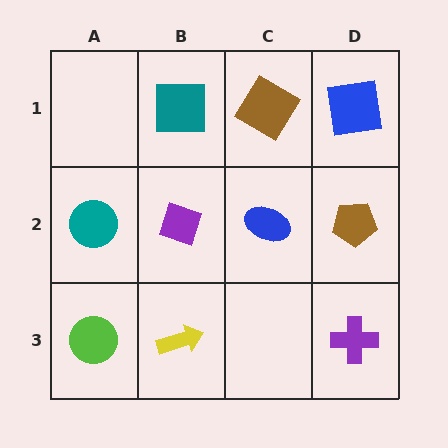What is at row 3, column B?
A yellow arrow.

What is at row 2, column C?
A blue ellipse.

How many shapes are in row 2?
4 shapes.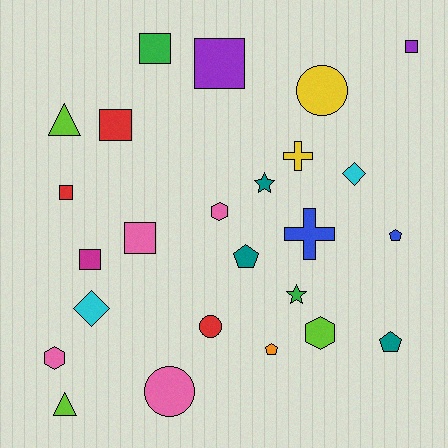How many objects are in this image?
There are 25 objects.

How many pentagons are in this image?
There are 4 pentagons.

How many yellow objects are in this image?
There are 2 yellow objects.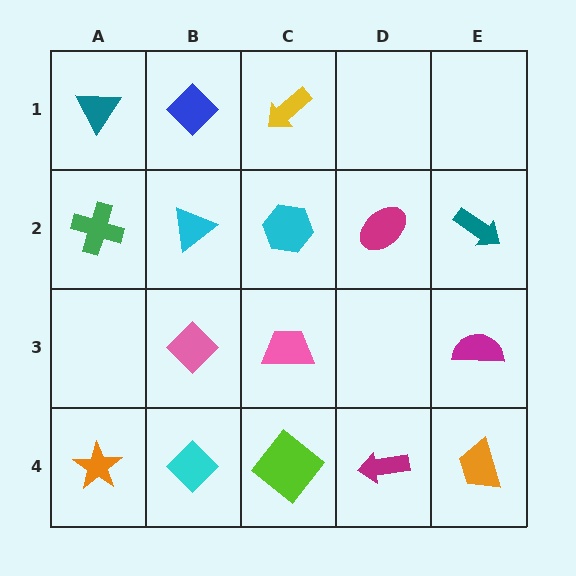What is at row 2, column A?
A green cross.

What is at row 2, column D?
A magenta ellipse.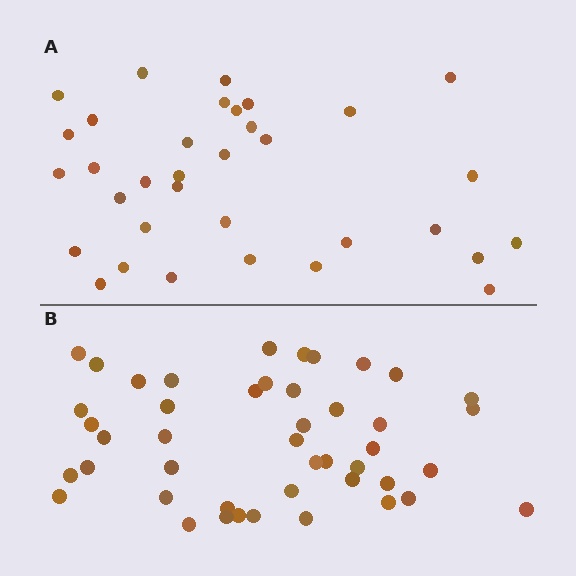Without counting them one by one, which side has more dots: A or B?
Region B (the bottom region) has more dots.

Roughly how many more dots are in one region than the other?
Region B has roughly 12 or so more dots than region A.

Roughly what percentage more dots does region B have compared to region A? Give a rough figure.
About 30% more.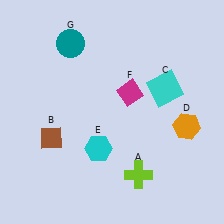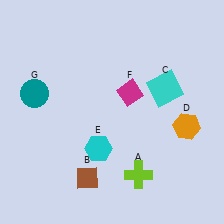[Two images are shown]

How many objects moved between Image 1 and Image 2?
2 objects moved between the two images.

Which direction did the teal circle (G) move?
The teal circle (G) moved down.